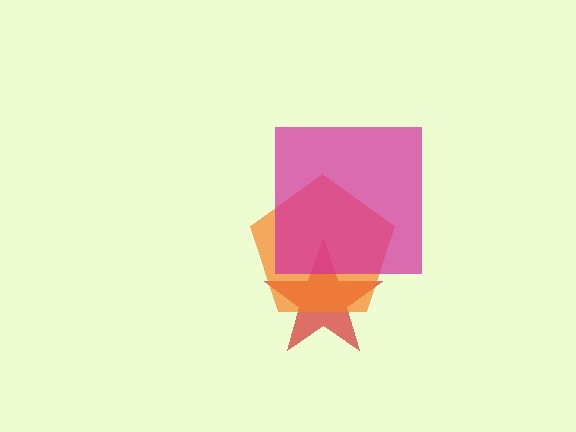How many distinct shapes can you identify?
There are 3 distinct shapes: a red star, an orange pentagon, a magenta square.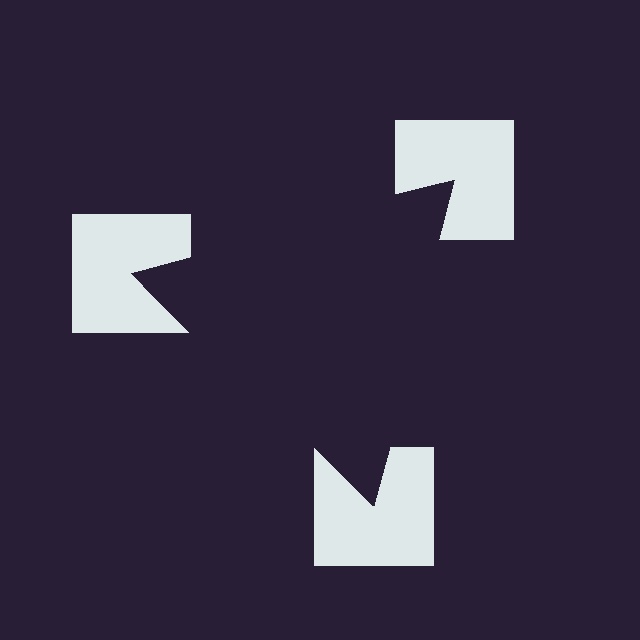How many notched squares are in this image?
There are 3 — one at each vertex of the illusory triangle.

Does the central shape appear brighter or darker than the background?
It typically appears slightly darker than the background, even though no actual brightness change is drawn.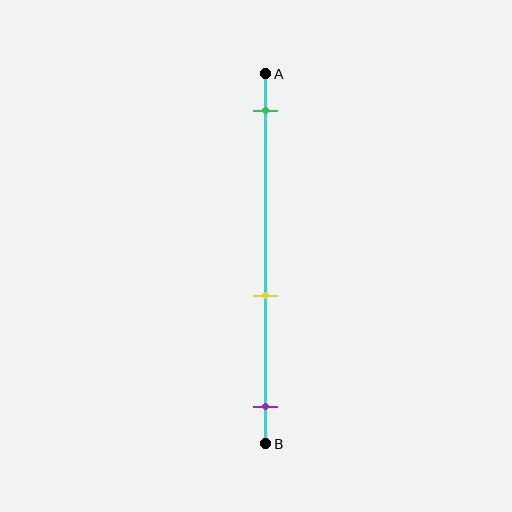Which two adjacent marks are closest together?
The yellow and purple marks are the closest adjacent pair.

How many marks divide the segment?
There are 3 marks dividing the segment.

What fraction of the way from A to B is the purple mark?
The purple mark is approximately 90% (0.9) of the way from A to B.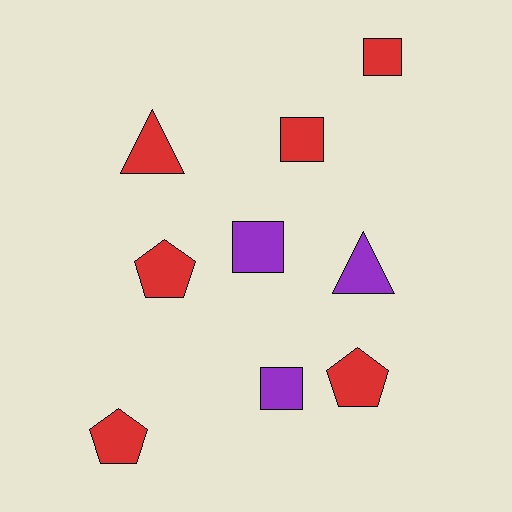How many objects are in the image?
There are 9 objects.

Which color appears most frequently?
Red, with 6 objects.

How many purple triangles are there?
There is 1 purple triangle.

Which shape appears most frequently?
Square, with 4 objects.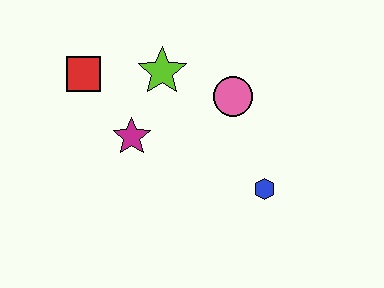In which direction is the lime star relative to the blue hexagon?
The lime star is above the blue hexagon.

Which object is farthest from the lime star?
The blue hexagon is farthest from the lime star.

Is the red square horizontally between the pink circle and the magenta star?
No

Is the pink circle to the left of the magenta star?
No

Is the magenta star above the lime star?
No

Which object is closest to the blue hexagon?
The pink circle is closest to the blue hexagon.